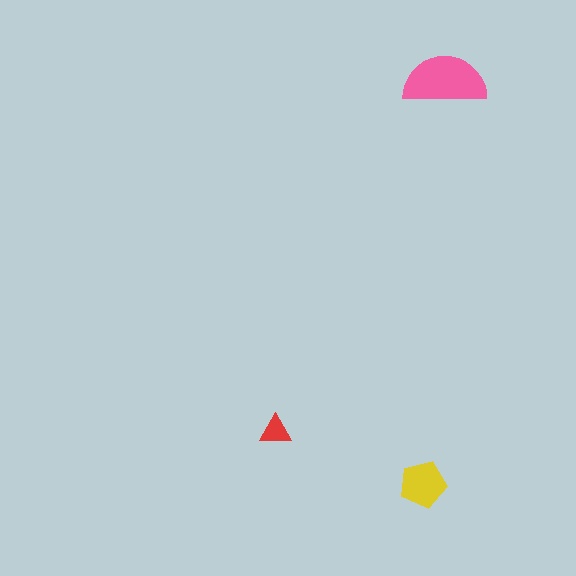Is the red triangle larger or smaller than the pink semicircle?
Smaller.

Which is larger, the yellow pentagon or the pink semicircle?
The pink semicircle.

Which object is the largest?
The pink semicircle.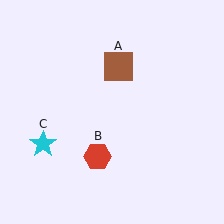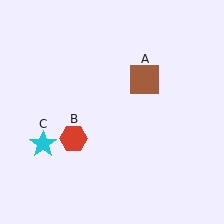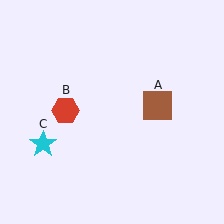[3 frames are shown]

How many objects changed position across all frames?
2 objects changed position: brown square (object A), red hexagon (object B).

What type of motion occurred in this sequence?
The brown square (object A), red hexagon (object B) rotated clockwise around the center of the scene.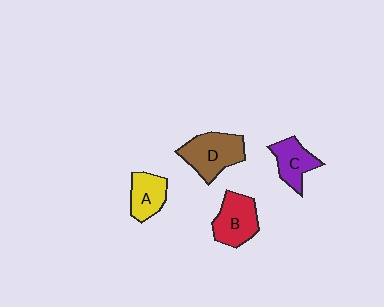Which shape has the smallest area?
Shape A (yellow).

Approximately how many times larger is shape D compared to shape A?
Approximately 1.5 times.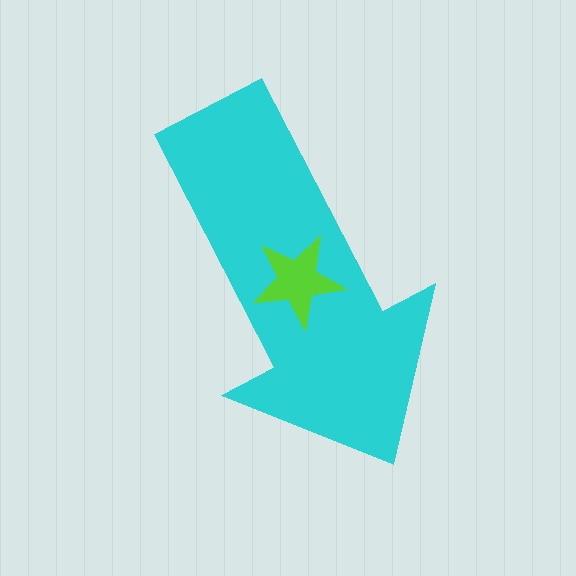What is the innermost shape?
The lime star.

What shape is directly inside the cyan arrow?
The lime star.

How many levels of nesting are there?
2.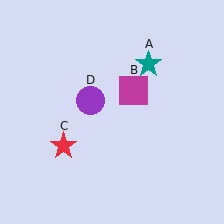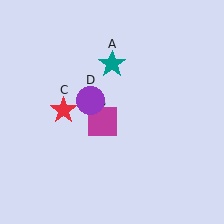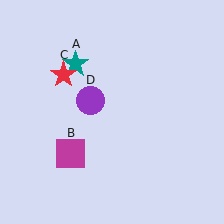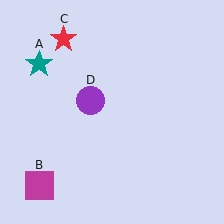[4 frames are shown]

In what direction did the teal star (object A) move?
The teal star (object A) moved left.